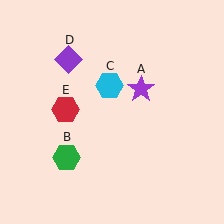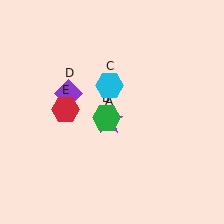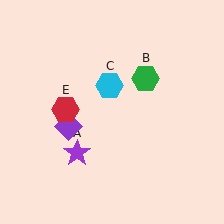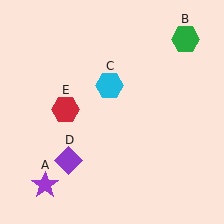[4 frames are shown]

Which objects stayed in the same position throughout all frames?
Cyan hexagon (object C) and red hexagon (object E) remained stationary.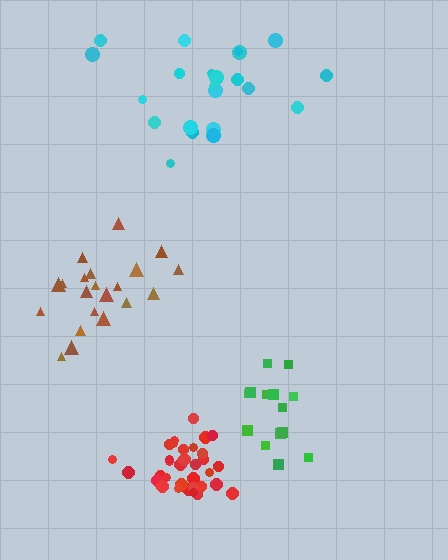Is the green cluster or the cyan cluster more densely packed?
Green.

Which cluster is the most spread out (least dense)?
Cyan.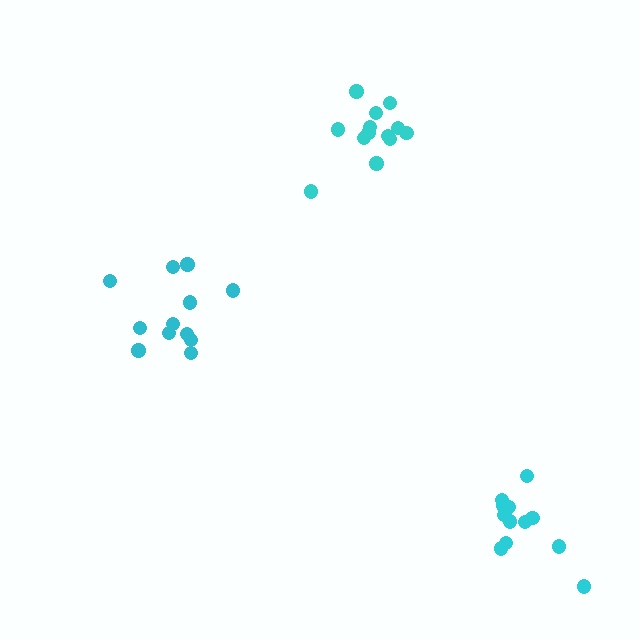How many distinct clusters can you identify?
There are 3 distinct clusters.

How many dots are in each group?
Group 1: 12 dots, Group 2: 12 dots, Group 3: 13 dots (37 total).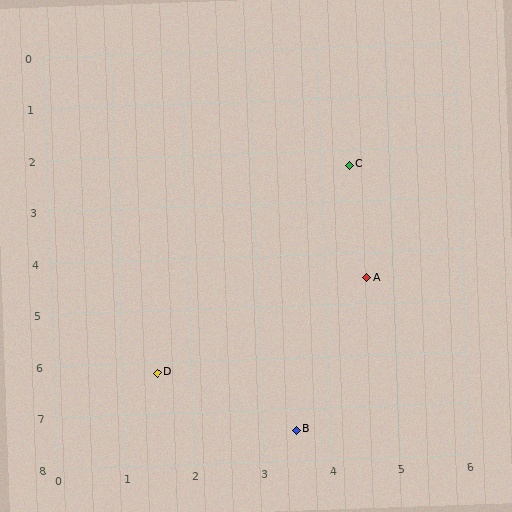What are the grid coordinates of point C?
Point C is at approximately (4.4, 2.3).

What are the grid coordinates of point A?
Point A is at approximately (4.6, 4.5).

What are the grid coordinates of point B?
Point B is at approximately (3.5, 7.4).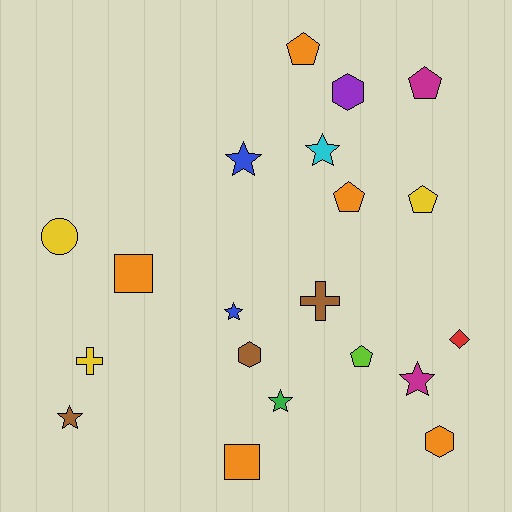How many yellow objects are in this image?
There are 3 yellow objects.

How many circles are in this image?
There is 1 circle.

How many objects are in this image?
There are 20 objects.